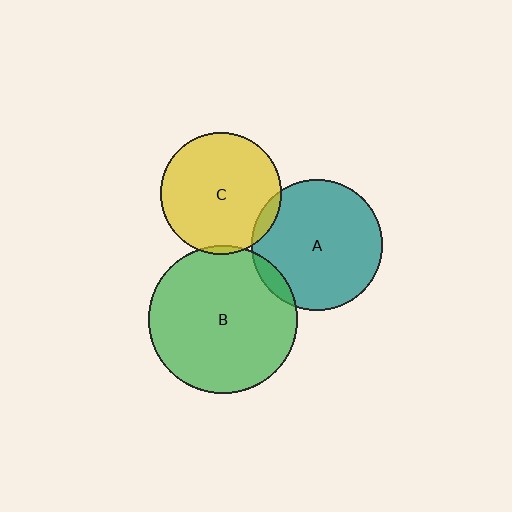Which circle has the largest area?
Circle B (green).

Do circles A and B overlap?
Yes.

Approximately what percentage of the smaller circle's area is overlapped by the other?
Approximately 5%.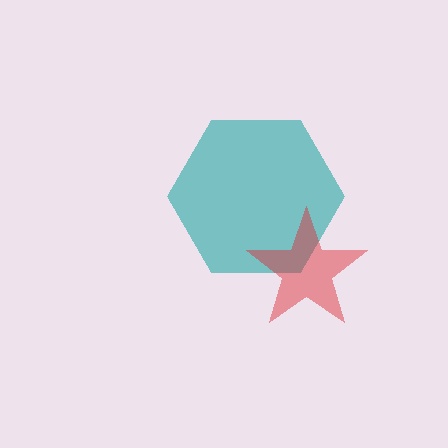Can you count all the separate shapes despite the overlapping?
Yes, there are 2 separate shapes.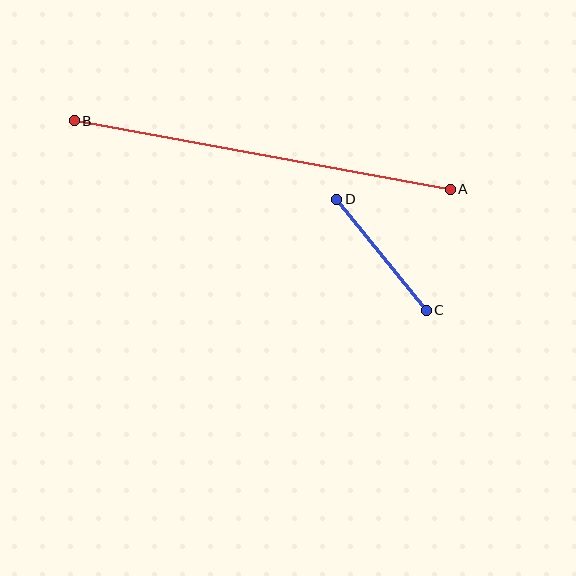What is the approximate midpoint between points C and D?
The midpoint is at approximately (381, 255) pixels.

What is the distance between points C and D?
The distance is approximately 142 pixels.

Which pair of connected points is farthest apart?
Points A and B are farthest apart.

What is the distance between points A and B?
The distance is approximately 382 pixels.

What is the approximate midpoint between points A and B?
The midpoint is at approximately (262, 155) pixels.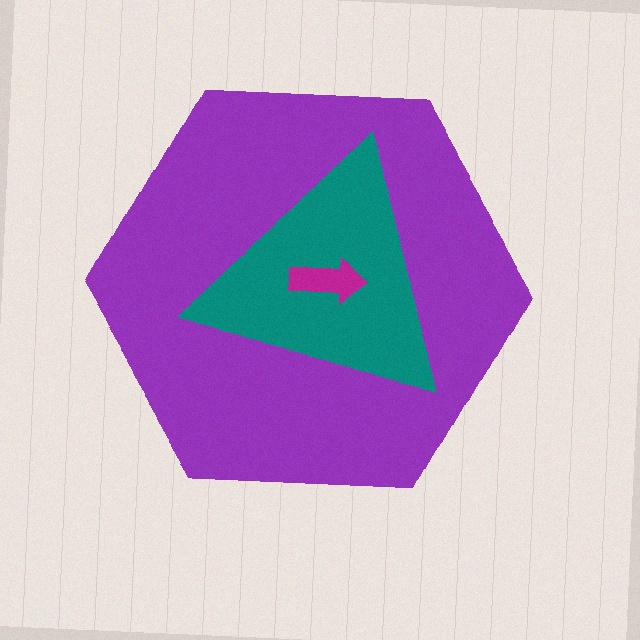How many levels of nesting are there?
3.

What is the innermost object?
The magenta arrow.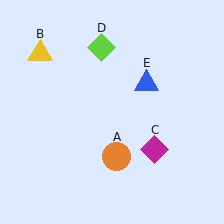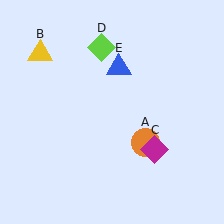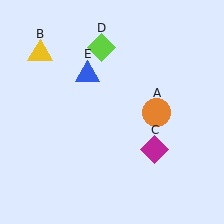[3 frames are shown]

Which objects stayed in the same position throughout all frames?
Yellow triangle (object B) and magenta diamond (object C) and lime diamond (object D) remained stationary.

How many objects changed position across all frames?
2 objects changed position: orange circle (object A), blue triangle (object E).